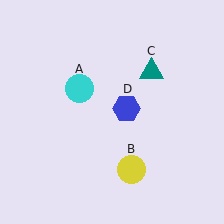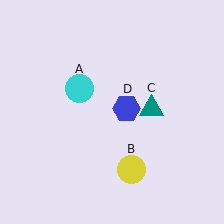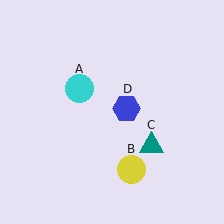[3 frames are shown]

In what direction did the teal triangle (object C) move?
The teal triangle (object C) moved down.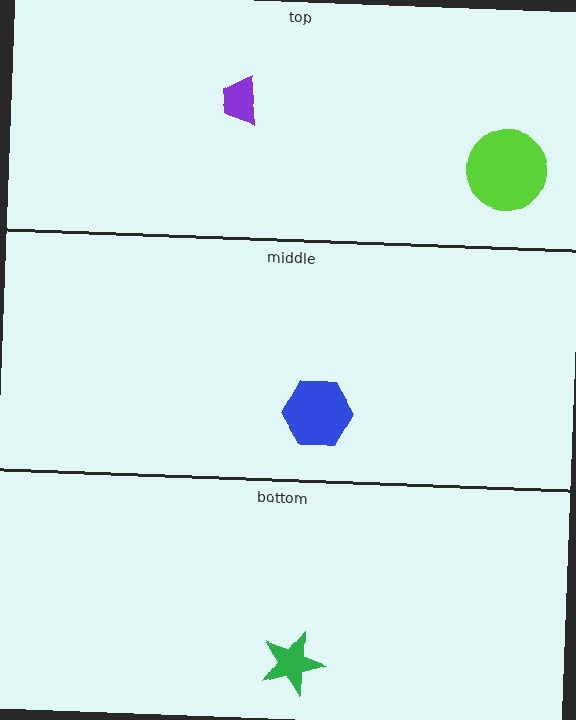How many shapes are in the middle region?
1.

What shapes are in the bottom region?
The green star.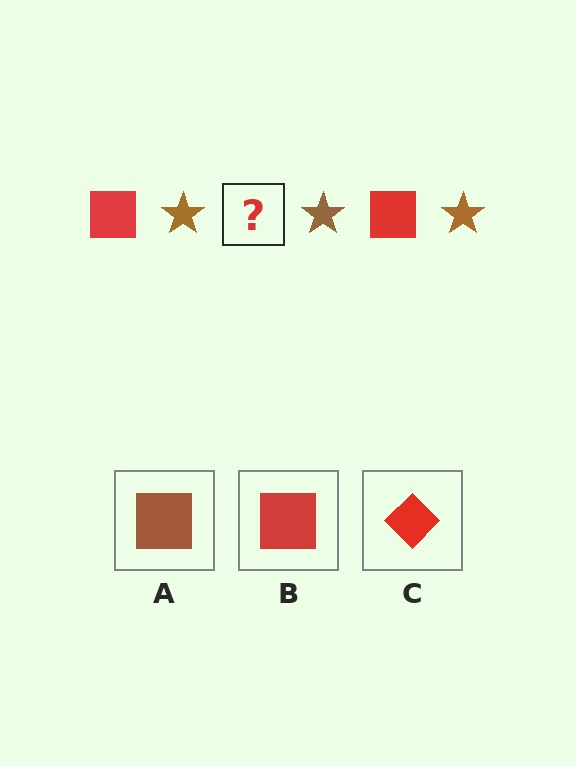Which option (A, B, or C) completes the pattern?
B.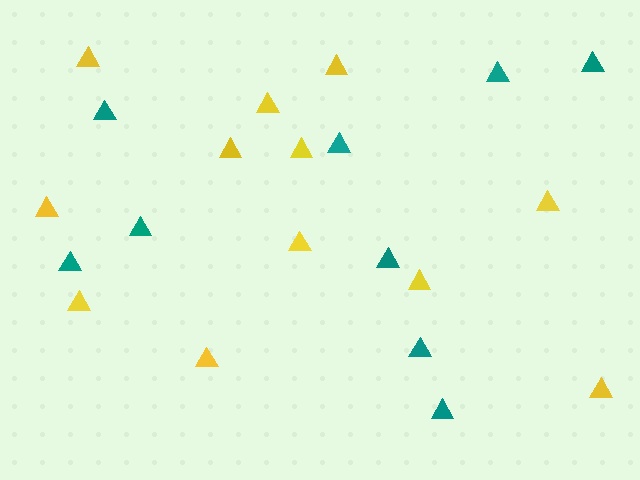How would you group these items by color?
There are 2 groups: one group of yellow triangles (12) and one group of teal triangles (9).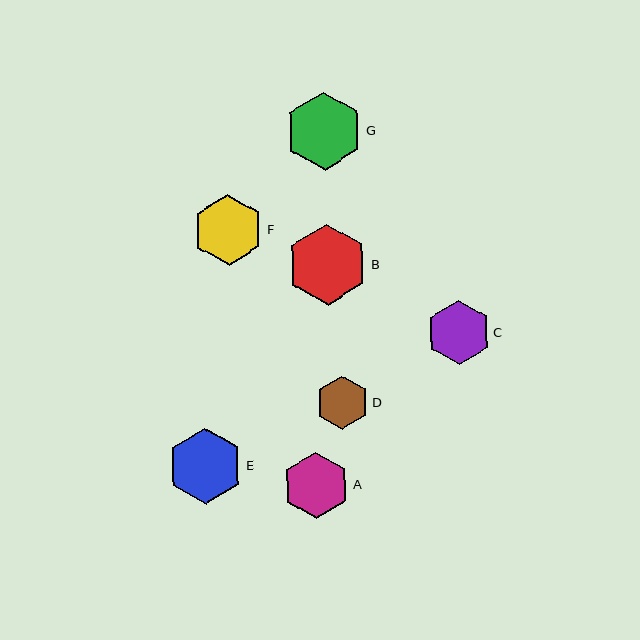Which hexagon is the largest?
Hexagon B is the largest with a size of approximately 81 pixels.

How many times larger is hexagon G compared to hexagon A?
Hexagon G is approximately 1.2 times the size of hexagon A.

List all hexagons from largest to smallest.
From largest to smallest: B, G, E, F, A, C, D.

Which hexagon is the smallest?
Hexagon D is the smallest with a size of approximately 53 pixels.